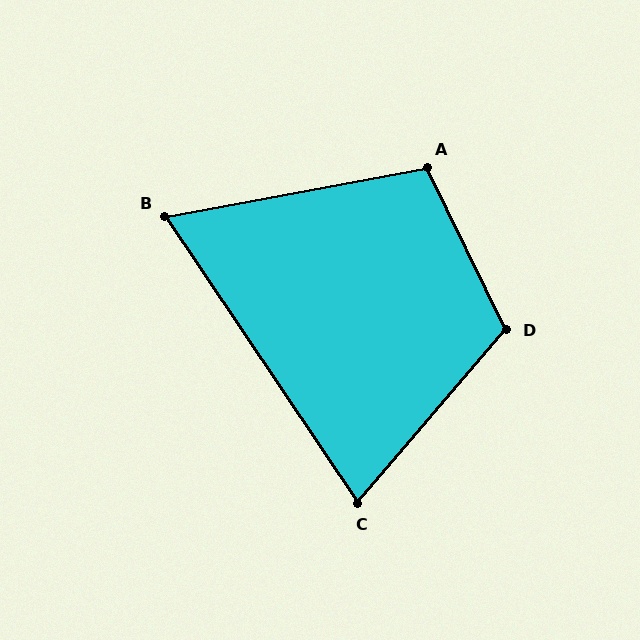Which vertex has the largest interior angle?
D, at approximately 113 degrees.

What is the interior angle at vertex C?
Approximately 75 degrees (acute).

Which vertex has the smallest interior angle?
B, at approximately 67 degrees.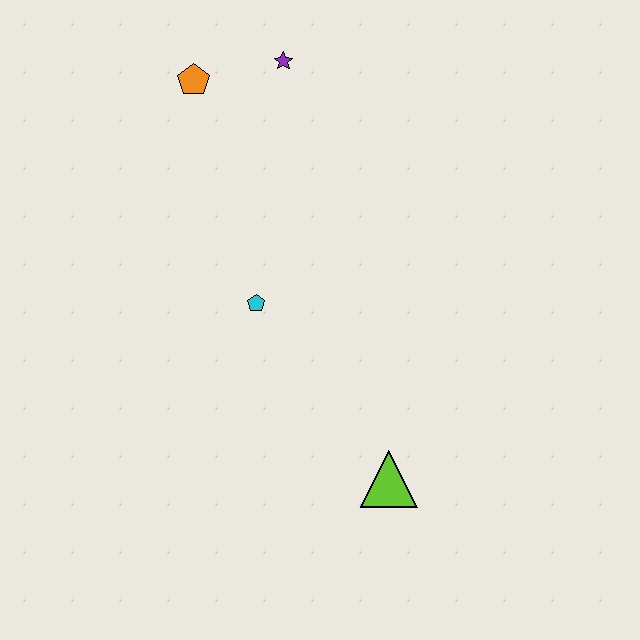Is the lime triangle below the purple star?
Yes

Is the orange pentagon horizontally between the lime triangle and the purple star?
No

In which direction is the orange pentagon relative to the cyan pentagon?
The orange pentagon is above the cyan pentagon.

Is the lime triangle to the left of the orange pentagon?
No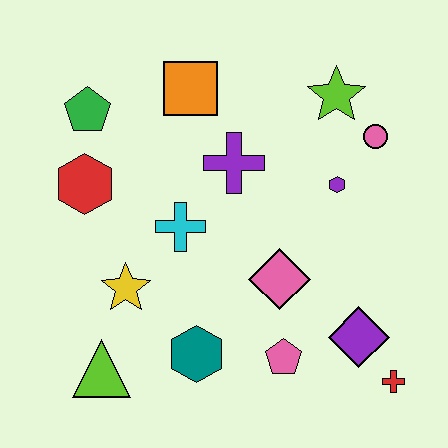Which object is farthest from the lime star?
The lime triangle is farthest from the lime star.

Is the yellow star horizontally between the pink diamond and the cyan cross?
No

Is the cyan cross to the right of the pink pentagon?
No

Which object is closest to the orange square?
The purple cross is closest to the orange square.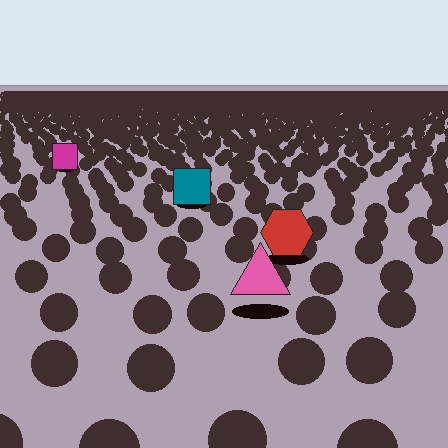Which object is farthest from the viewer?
The magenta square is farthest from the viewer. It appears smaller and the ground texture around it is denser.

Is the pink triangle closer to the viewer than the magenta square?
Yes. The pink triangle is closer — you can tell from the texture gradient: the ground texture is coarser near it.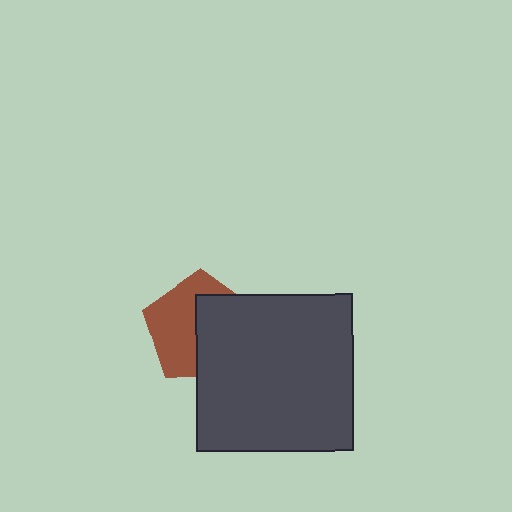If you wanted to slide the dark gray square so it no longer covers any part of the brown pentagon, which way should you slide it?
Slide it right — that is the most direct way to separate the two shapes.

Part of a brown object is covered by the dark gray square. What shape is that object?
It is a pentagon.